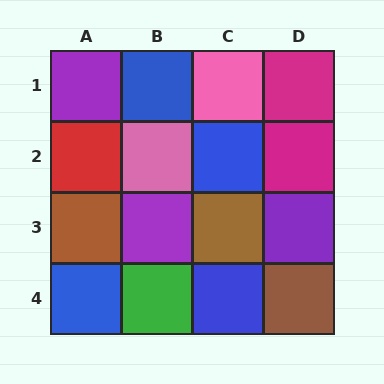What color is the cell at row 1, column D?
Magenta.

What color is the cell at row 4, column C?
Blue.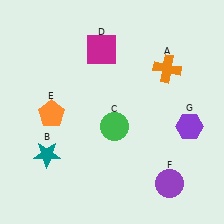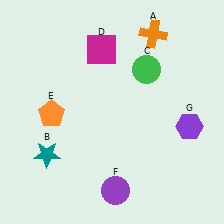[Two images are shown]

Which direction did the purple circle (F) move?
The purple circle (F) moved left.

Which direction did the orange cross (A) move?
The orange cross (A) moved up.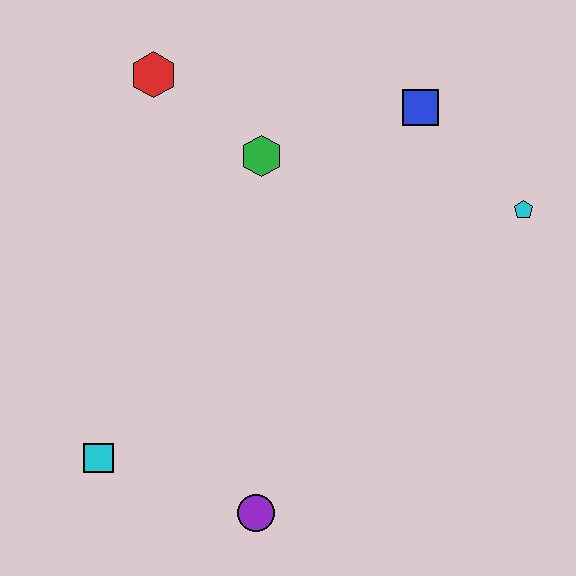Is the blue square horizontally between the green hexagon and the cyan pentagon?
Yes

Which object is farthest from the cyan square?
The cyan pentagon is farthest from the cyan square.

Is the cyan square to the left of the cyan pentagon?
Yes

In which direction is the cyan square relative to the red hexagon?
The cyan square is below the red hexagon.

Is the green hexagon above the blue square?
No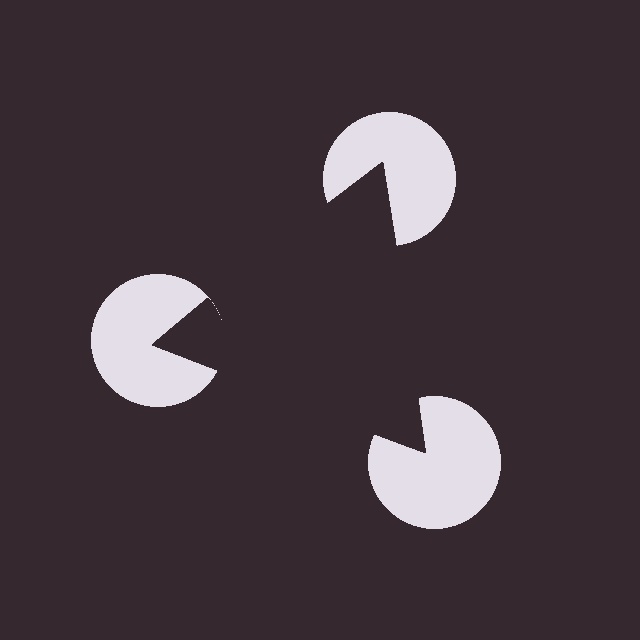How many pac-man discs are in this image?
There are 3 — one at each vertex of the illusory triangle.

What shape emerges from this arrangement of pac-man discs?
An illusory triangle — its edges are inferred from the aligned wedge cuts in the pac-man discs, not physically drawn.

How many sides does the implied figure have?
3 sides.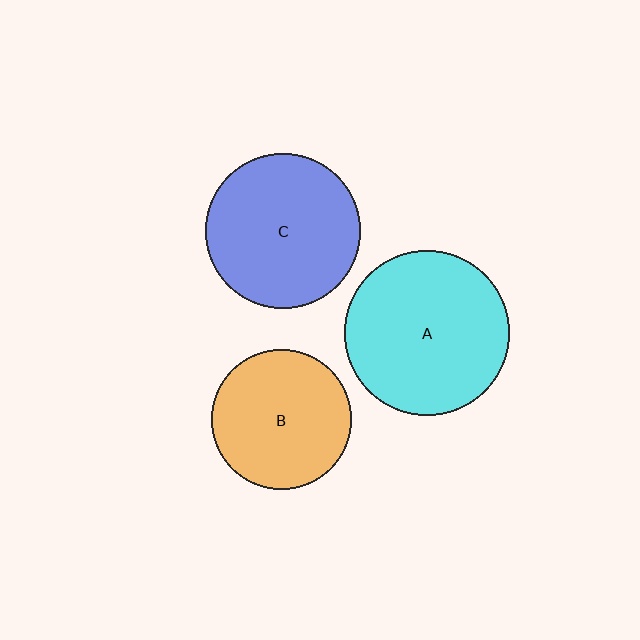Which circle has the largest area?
Circle A (cyan).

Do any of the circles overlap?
No, none of the circles overlap.